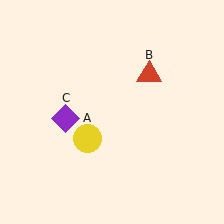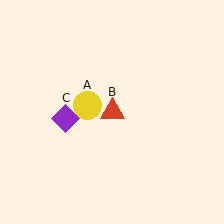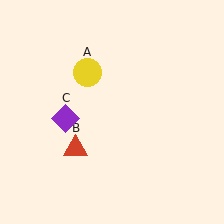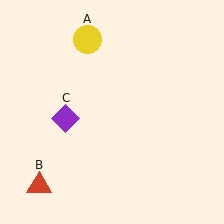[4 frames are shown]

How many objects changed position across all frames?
2 objects changed position: yellow circle (object A), red triangle (object B).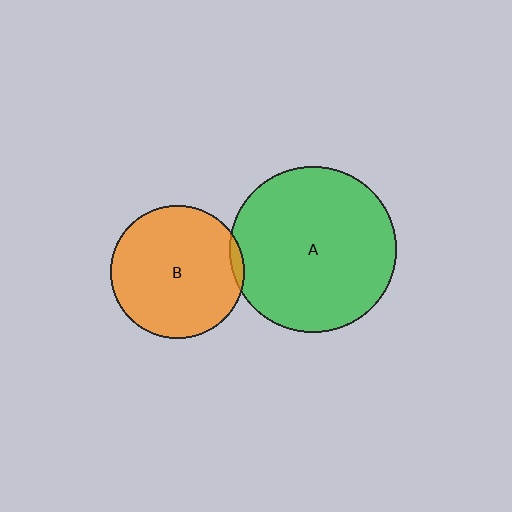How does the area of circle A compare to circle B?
Approximately 1.6 times.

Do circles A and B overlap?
Yes.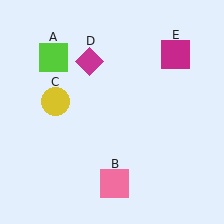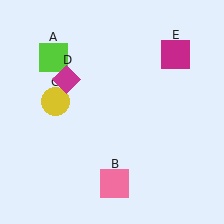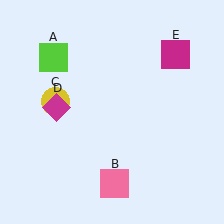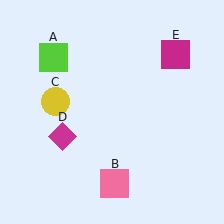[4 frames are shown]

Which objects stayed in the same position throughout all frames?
Lime square (object A) and pink square (object B) and yellow circle (object C) and magenta square (object E) remained stationary.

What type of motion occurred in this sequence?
The magenta diamond (object D) rotated counterclockwise around the center of the scene.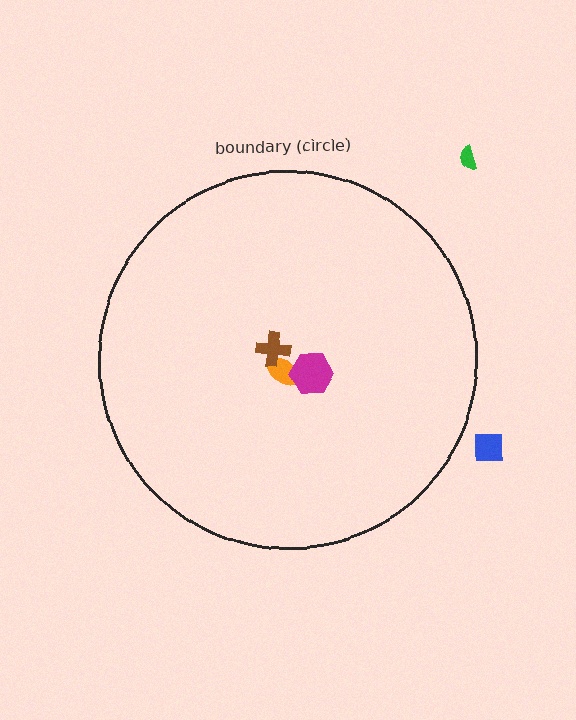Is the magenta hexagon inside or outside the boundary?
Inside.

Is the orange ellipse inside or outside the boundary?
Inside.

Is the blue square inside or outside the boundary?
Outside.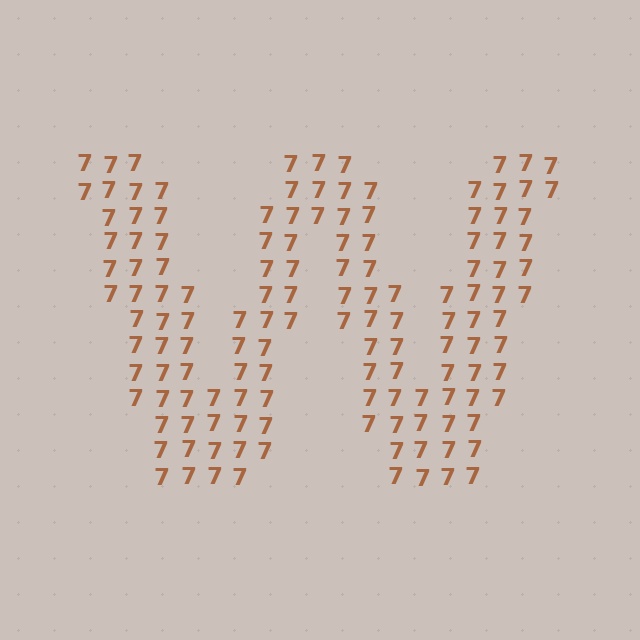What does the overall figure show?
The overall figure shows the letter W.